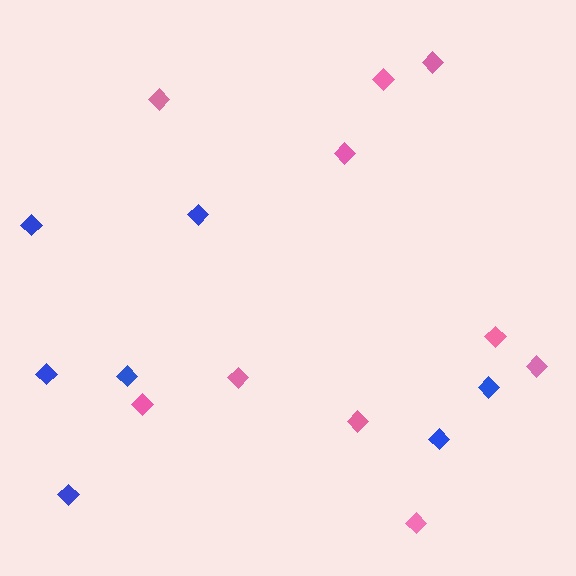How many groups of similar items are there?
There are 2 groups: one group of blue diamonds (7) and one group of pink diamonds (10).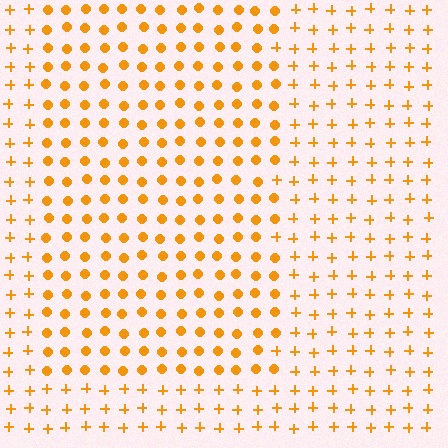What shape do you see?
I see a rectangle.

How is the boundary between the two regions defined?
The boundary is defined by a change in element shape: circles inside vs. plus signs outside. All elements share the same color and spacing.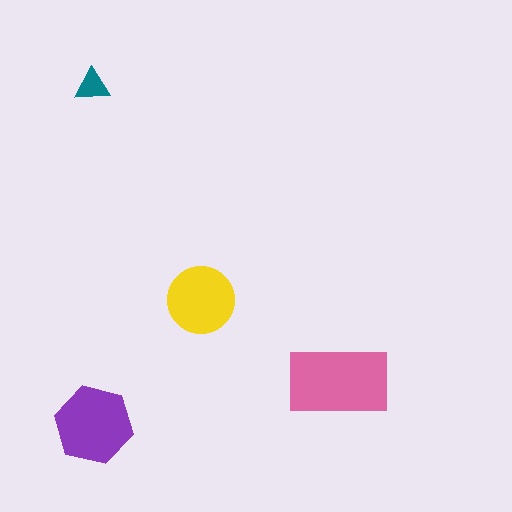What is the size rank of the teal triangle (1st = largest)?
4th.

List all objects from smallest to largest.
The teal triangle, the yellow circle, the purple hexagon, the pink rectangle.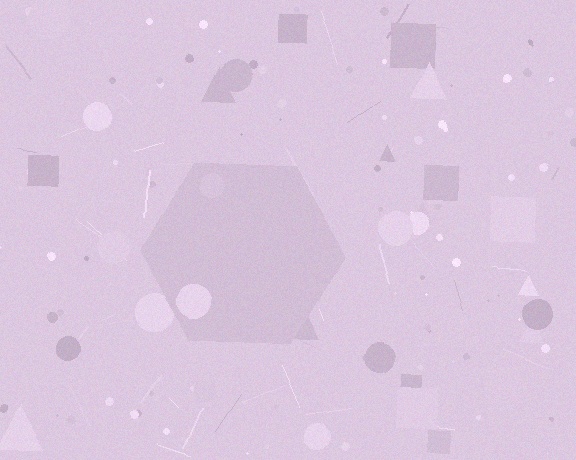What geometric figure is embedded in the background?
A hexagon is embedded in the background.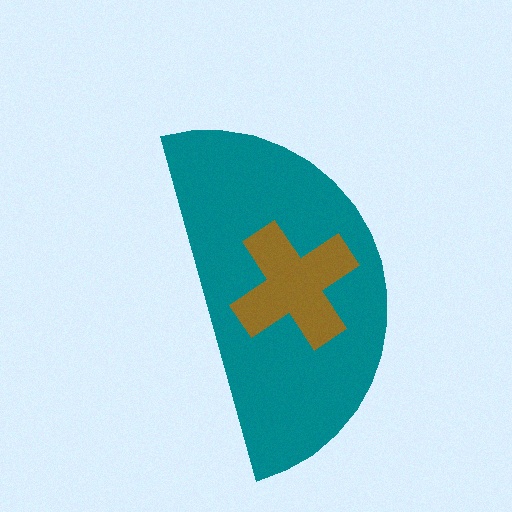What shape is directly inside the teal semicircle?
The brown cross.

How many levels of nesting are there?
2.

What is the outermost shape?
The teal semicircle.